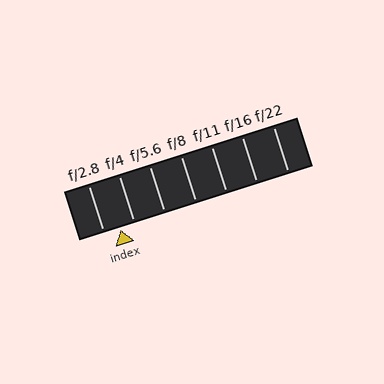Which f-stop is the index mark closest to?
The index mark is closest to f/4.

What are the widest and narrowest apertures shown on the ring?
The widest aperture shown is f/2.8 and the narrowest is f/22.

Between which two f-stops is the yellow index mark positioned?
The index mark is between f/2.8 and f/4.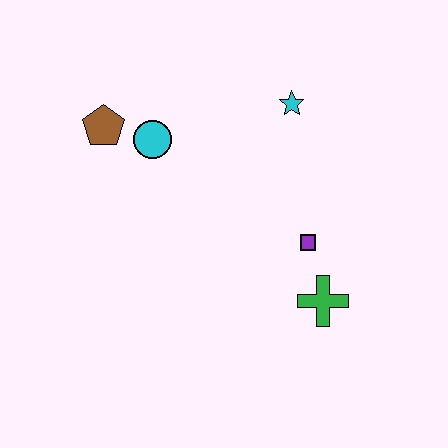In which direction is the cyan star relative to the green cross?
The cyan star is above the green cross.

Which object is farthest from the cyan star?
The green cross is farthest from the cyan star.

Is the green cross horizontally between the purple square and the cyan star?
No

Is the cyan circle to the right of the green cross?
No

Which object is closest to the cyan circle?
The brown pentagon is closest to the cyan circle.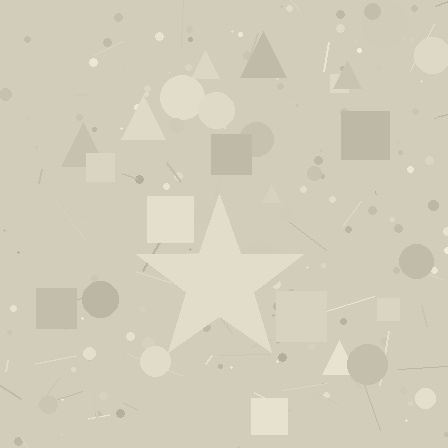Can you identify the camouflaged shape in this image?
The camouflaged shape is a star.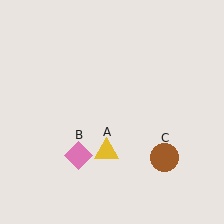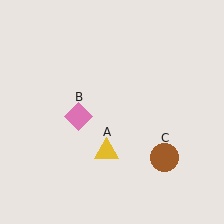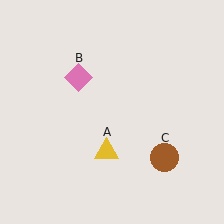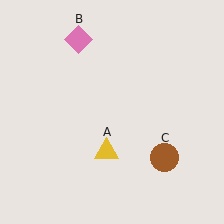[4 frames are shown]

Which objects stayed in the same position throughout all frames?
Yellow triangle (object A) and brown circle (object C) remained stationary.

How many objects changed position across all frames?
1 object changed position: pink diamond (object B).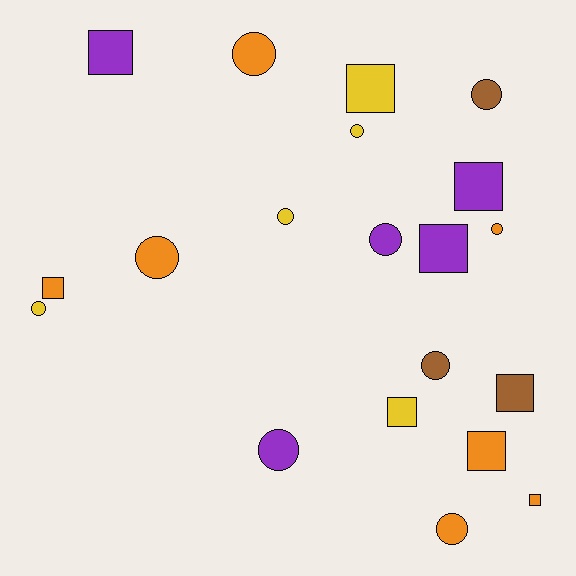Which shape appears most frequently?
Circle, with 11 objects.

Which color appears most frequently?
Orange, with 7 objects.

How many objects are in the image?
There are 20 objects.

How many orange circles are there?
There are 4 orange circles.